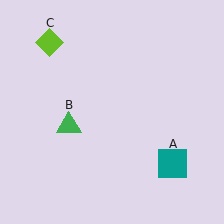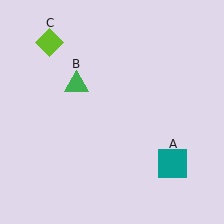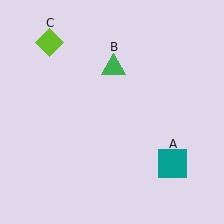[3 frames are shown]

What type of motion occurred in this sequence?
The green triangle (object B) rotated clockwise around the center of the scene.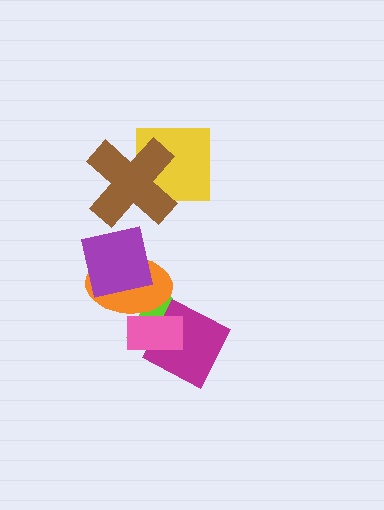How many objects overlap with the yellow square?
1 object overlaps with the yellow square.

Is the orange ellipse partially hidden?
Yes, it is partially covered by another shape.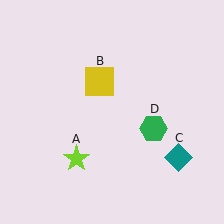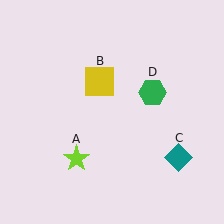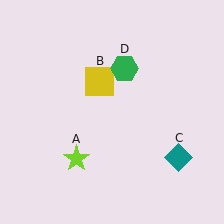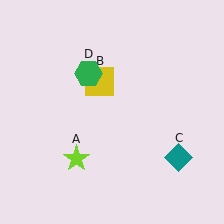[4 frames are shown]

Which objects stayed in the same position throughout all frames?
Lime star (object A) and yellow square (object B) and teal diamond (object C) remained stationary.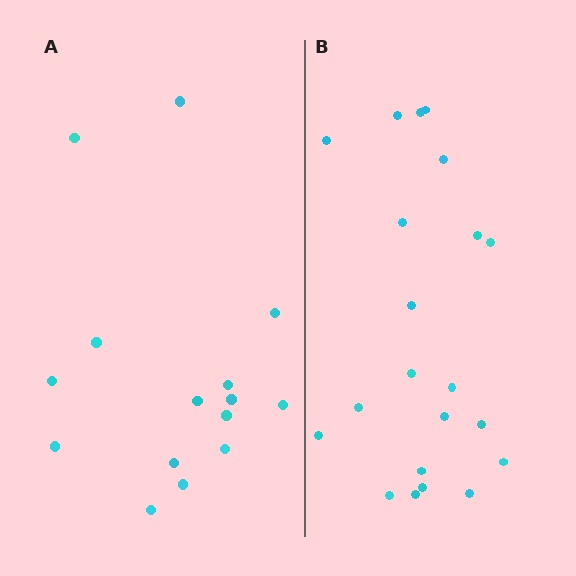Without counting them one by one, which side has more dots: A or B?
Region B (the right region) has more dots.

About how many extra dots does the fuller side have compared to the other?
Region B has about 6 more dots than region A.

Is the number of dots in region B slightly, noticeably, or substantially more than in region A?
Region B has noticeably more, but not dramatically so. The ratio is roughly 1.4 to 1.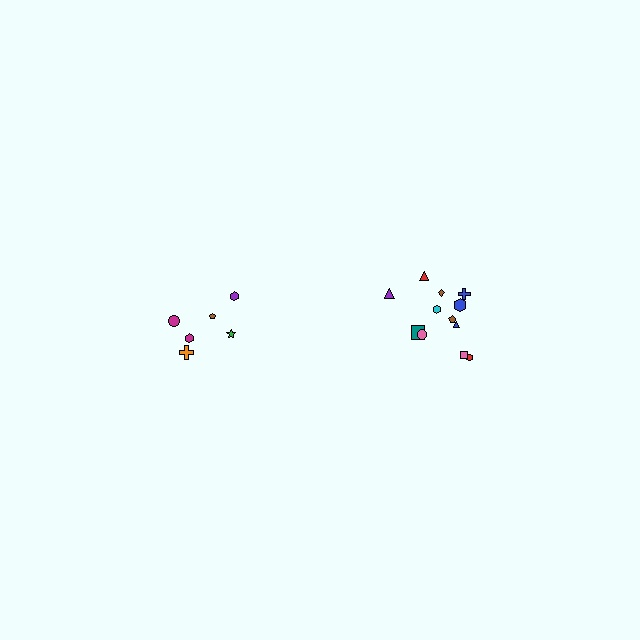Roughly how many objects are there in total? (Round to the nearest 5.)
Roughly 20 objects in total.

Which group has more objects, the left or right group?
The right group.